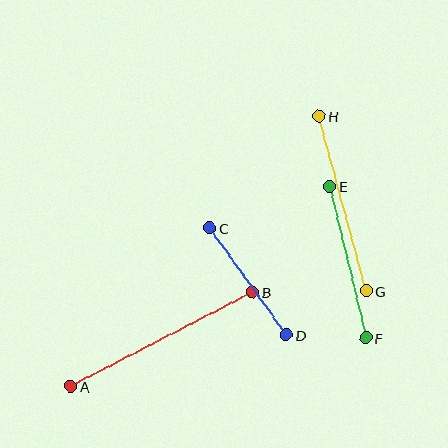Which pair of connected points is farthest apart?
Points A and B are farthest apart.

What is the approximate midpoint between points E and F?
The midpoint is at approximately (348, 262) pixels.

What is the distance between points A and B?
The distance is approximately 205 pixels.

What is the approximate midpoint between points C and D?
The midpoint is at approximately (248, 282) pixels.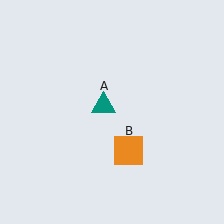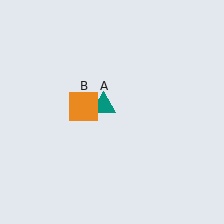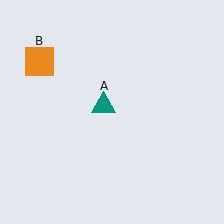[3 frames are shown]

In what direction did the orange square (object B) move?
The orange square (object B) moved up and to the left.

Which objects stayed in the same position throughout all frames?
Teal triangle (object A) remained stationary.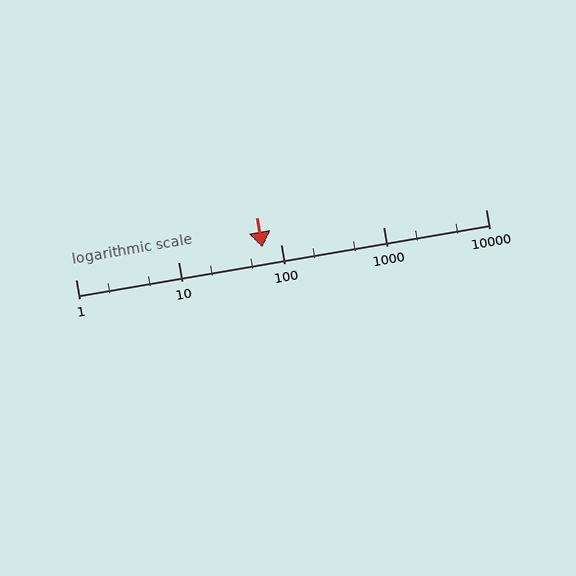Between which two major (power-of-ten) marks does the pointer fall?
The pointer is between 10 and 100.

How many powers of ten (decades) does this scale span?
The scale spans 4 decades, from 1 to 10000.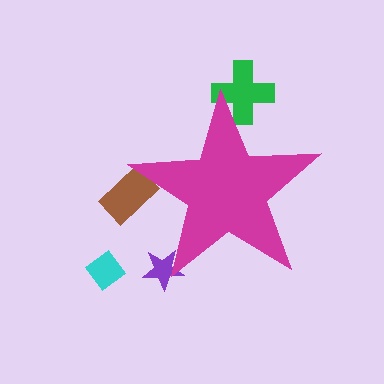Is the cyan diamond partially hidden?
No, the cyan diamond is fully visible.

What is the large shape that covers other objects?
A magenta star.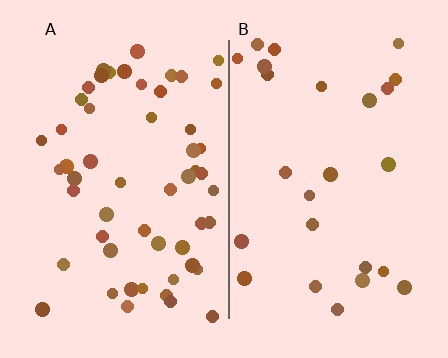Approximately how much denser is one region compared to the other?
Approximately 2.1× — region A over region B.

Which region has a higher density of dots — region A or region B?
A (the left).